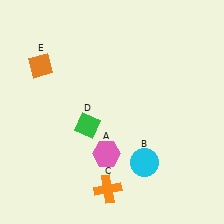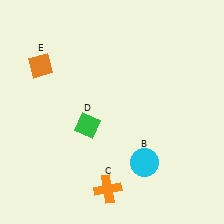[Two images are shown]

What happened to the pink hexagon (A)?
The pink hexagon (A) was removed in Image 2. It was in the bottom-left area of Image 1.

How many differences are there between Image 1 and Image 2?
There is 1 difference between the two images.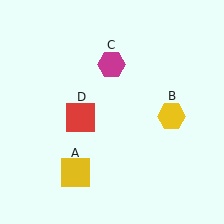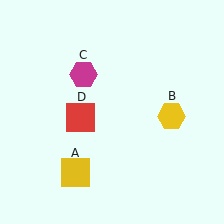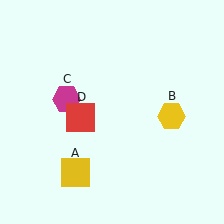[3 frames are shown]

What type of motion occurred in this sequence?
The magenta hexagon (object C) rotated counterclockwise around the center of the scene.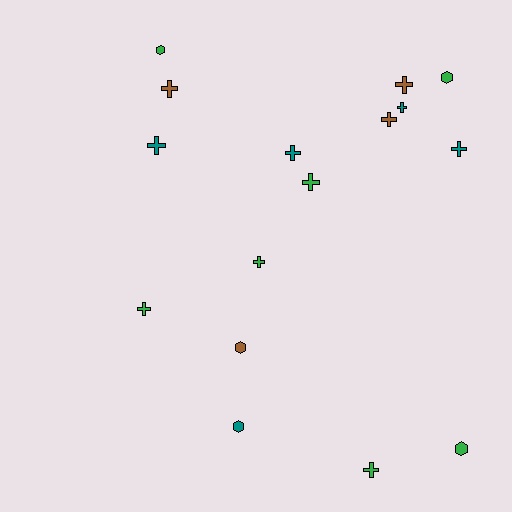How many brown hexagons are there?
There is 1 brown hexagon.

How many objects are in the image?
There are 16 objects.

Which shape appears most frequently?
Cross, with 11 objects.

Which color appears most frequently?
Green, with 7 objects.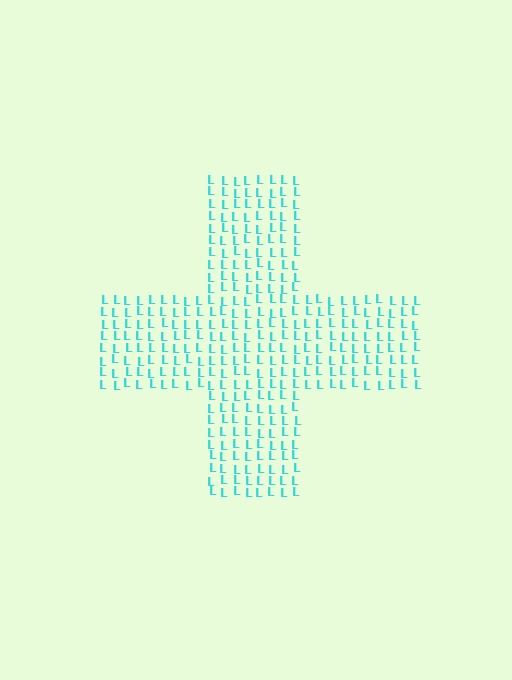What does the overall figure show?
The overall figure shows a cross.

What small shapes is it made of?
It is made of small letter L's.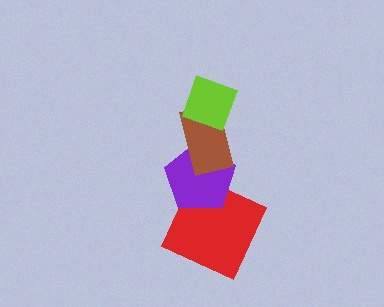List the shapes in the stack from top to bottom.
From top to bottom: the lime diamond, the brown rectangle, the purple pentagon, the red square.